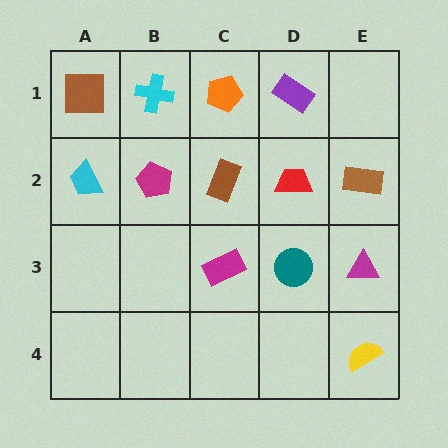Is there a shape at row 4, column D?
No, that cell is empty.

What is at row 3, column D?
A teal circle.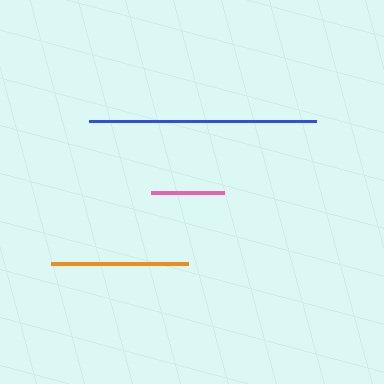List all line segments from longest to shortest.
From longest to shortest: blue, orange, pink.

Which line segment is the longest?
The blue line is the longest at approximately 227 pixels.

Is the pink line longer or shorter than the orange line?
The orange line is longer than the pink line.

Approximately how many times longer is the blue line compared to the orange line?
The blue line is approximately 1.7 times the length of the orange line.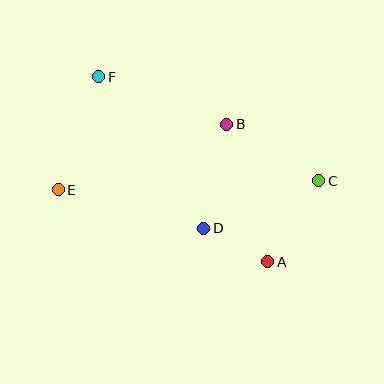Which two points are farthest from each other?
Points C and E are farthest from each other.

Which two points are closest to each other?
Points A and D are closest to each other.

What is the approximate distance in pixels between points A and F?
The distance between A and F is approximately 251 pixels.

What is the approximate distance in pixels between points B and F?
The distance between B and F is approximately 136 pixels.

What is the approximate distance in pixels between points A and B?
The distance between A and B is approximately 143 pixels.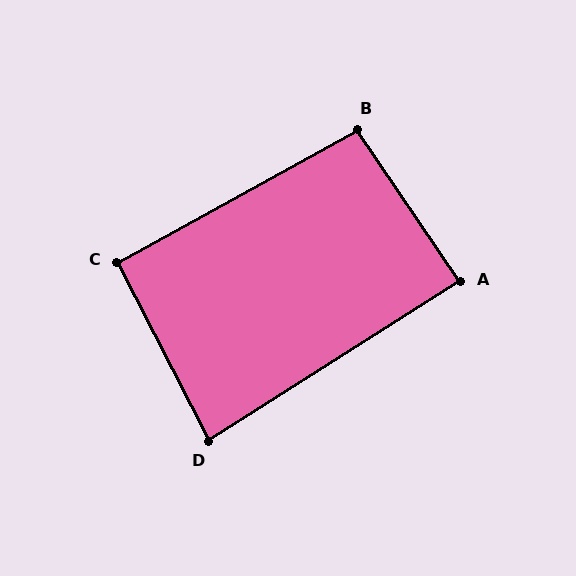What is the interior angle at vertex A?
Approximately 88 degrees (approximately right).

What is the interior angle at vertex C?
Approximately 92 degrees (approximately right).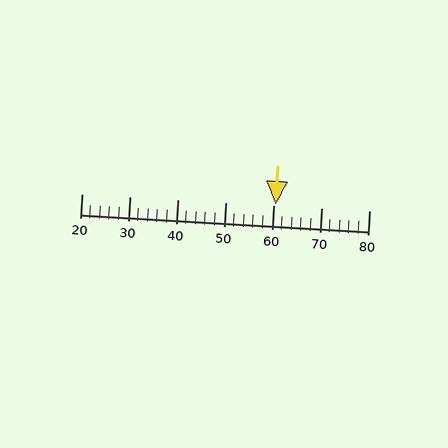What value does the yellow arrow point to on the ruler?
The yellow arrow points to approximately 61.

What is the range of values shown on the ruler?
The ruler shows values from 20 to 80.